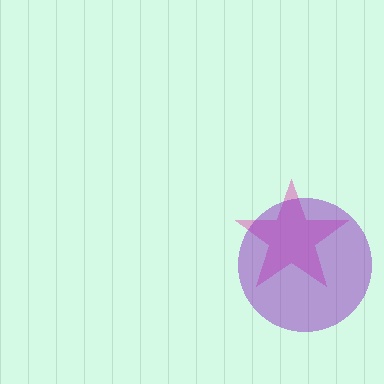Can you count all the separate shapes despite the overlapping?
Yes, there are 2 separate shapes.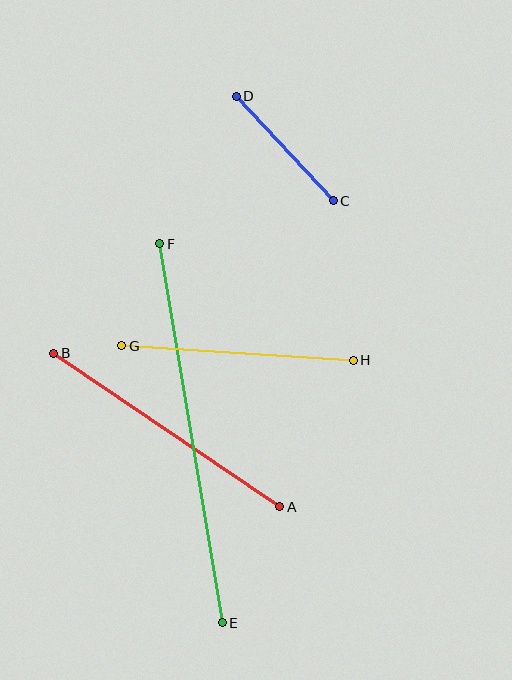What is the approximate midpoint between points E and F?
The midpoint is at approximately (191, 433) pixels.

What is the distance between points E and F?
The distance is approximately 384 pixels.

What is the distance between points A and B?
The distance is approximately 273 pixels.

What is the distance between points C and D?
The distance is approximately 142 pixels.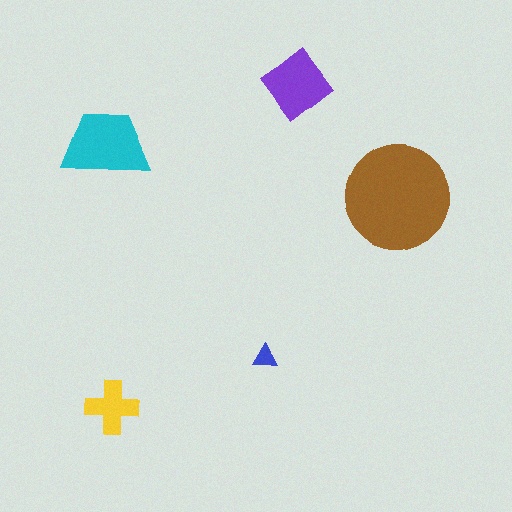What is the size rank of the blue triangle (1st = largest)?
5th.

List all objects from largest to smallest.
The brown circle, the cyan trapezoid, the purple diamond, the yellow cross, the blue triangle.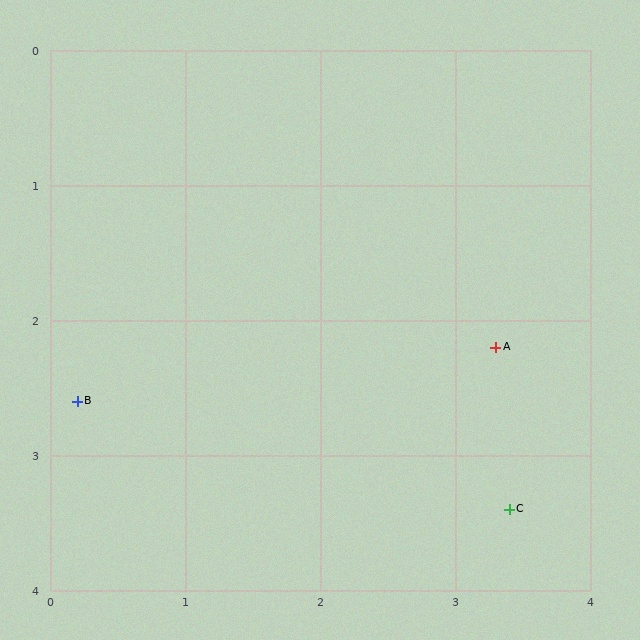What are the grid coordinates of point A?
Point A is at approximately (3.3, 2.2).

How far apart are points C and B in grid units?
Points C and B are about 3.3 grid units apart.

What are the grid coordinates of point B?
Point B is at approximately (0.2, 2.6).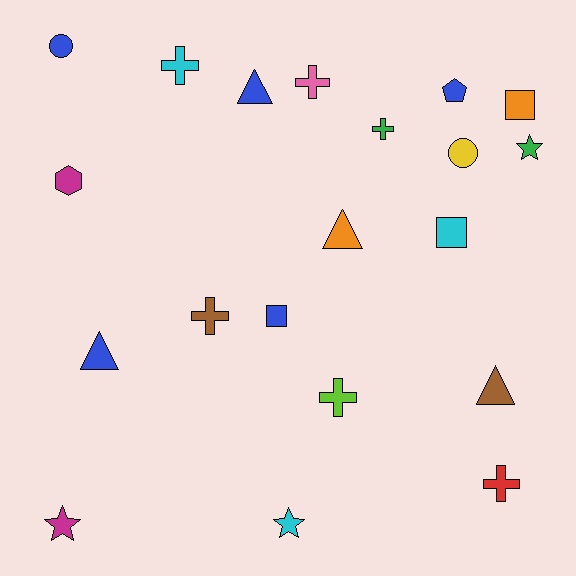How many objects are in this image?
There are 20 objects.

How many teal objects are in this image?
There are no teal objects.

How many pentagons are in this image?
There is 1 pentagon.